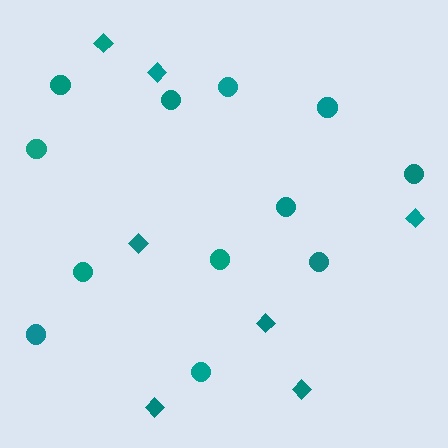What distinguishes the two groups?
There are 2 groups: one group of circles (12) and one group of diamonds (7).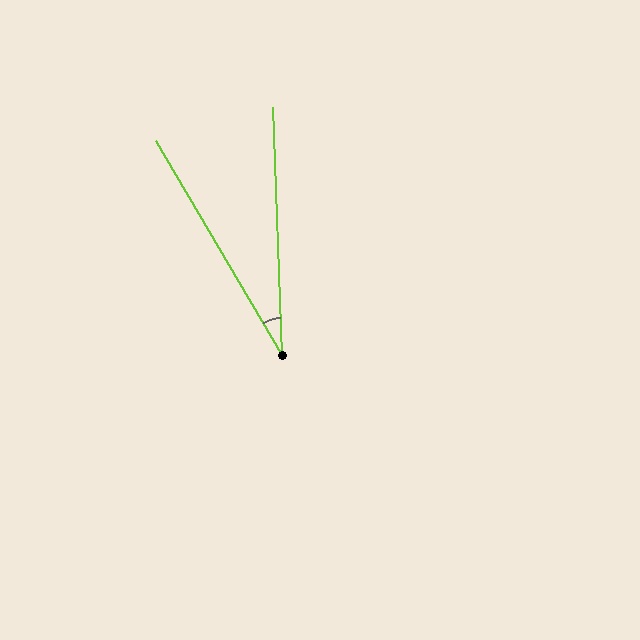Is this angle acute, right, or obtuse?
It is acute.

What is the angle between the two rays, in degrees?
Approximately 28 degrees.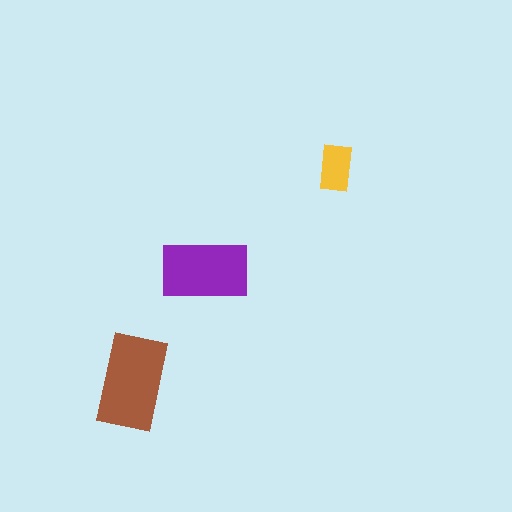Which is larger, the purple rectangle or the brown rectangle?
The brown one.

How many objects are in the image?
There are 3 objects in the image.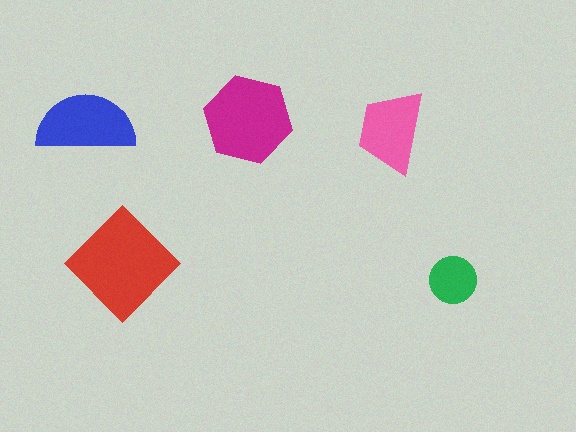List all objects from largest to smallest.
The red diamond, the magenta hexagon, the blue semicircle, the pink trapezoid, the green circle.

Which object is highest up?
The magenta hexagon is topmost.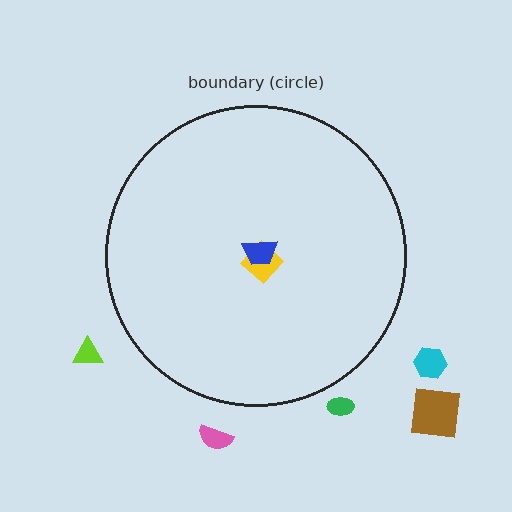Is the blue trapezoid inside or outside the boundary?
Inside.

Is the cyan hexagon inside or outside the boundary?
Outside.